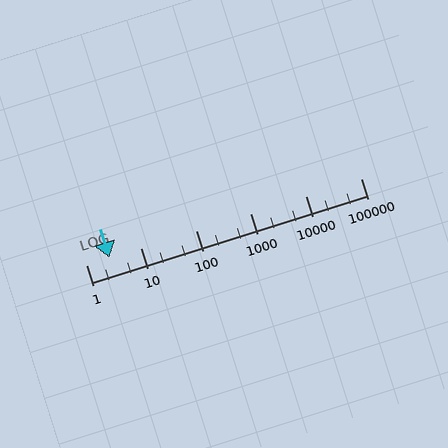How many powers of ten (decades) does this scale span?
The scale spans 5 decades, from 1 to 100000.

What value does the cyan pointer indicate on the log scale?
The pointer indicates approximately 2.7.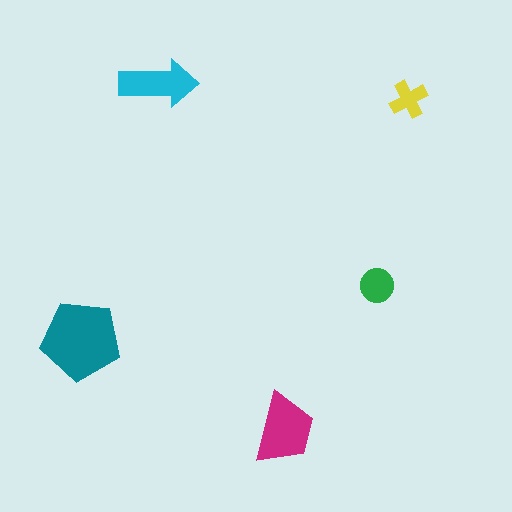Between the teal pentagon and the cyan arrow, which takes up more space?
The teal pentagon.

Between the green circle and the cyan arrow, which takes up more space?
The cyan arrow.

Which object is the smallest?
The yellow cross.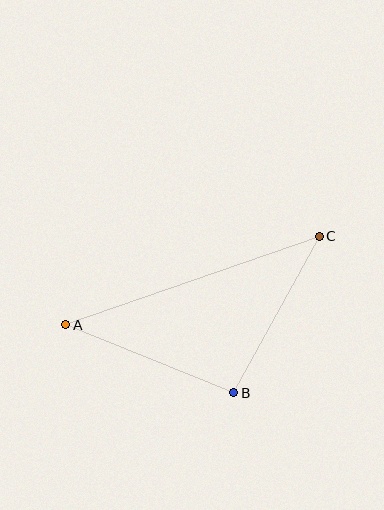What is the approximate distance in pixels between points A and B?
The distance between A and B is approximately 181 pixels.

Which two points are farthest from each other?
Points A and C are farthest from each other.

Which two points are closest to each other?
Points B and C are closest to each other.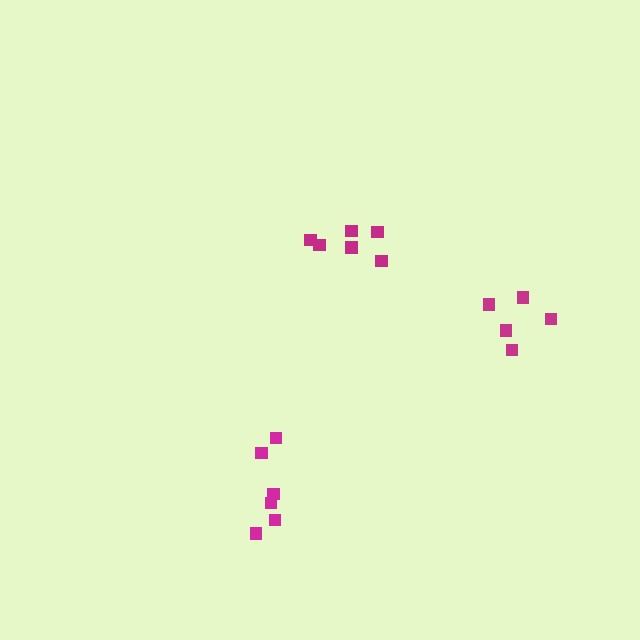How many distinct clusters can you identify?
There are 3 distinct clusters.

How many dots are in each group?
Group 1: 6 dots, Group 2: 6 dots, Group 3: 5 dots (17 total).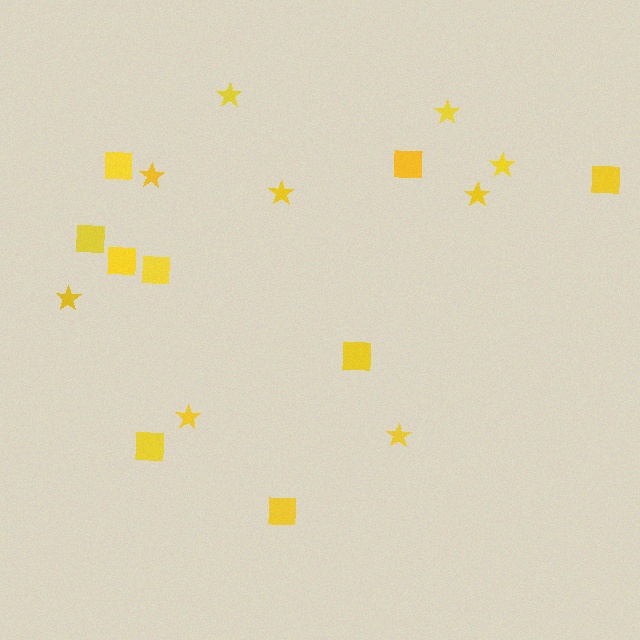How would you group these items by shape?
There are 2 groups: one group of squares (9) and one group of stars (9).